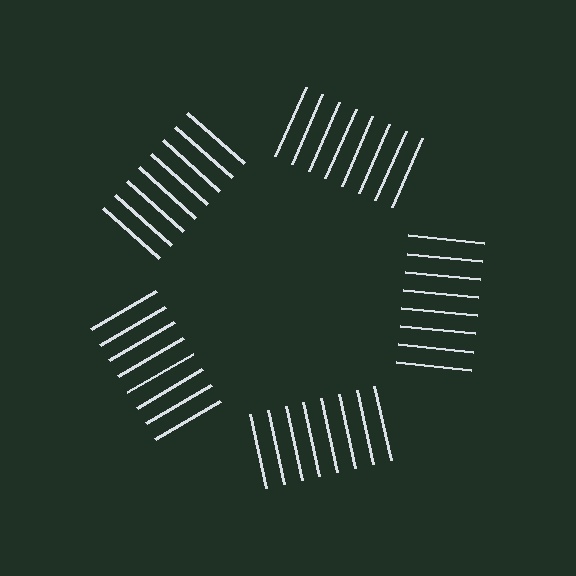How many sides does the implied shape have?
5 sides — the line-ends trace a pentagon.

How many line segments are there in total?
40 — 8 along each of the 5 edges.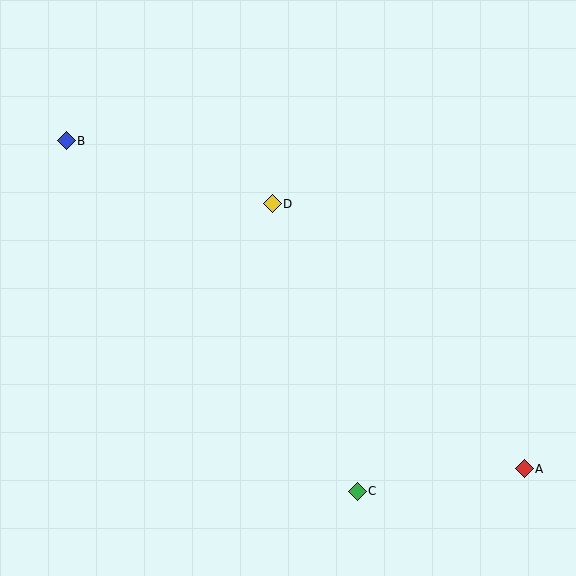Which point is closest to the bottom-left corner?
Point C is closest to the bottom-left corner.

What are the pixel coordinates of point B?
Point B is at (66, 141).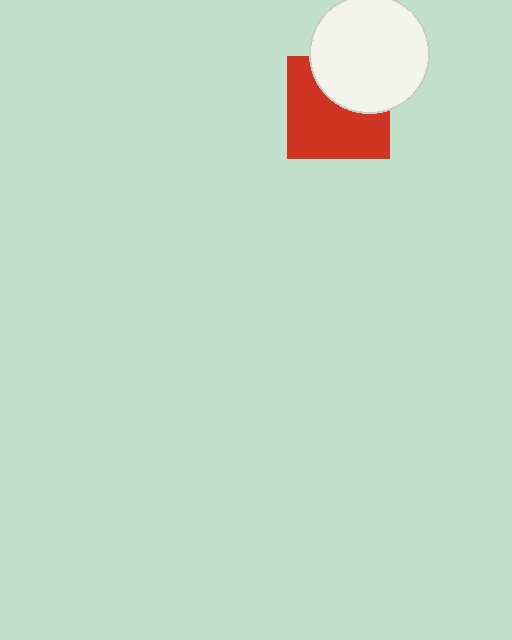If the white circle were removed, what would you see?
You would see the complete red square.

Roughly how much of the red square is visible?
About half of it is visible (roughly 63%).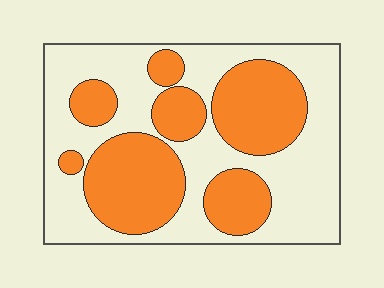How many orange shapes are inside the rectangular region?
7.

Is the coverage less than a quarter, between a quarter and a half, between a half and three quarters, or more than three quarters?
Between a quarter and a half.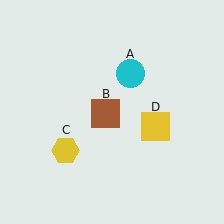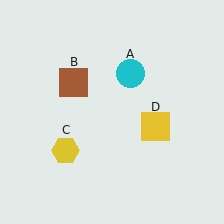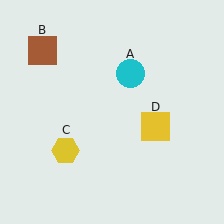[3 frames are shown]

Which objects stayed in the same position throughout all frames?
Cyan circle (object A) and yellow hexagon (object C) and yellow square (object D) remained stationary.